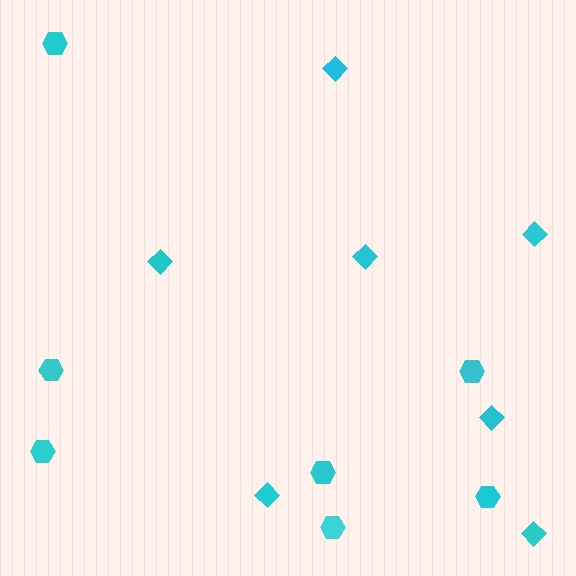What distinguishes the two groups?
There are 2 groups: one group of diamonds (7) and one group of hexagons (7).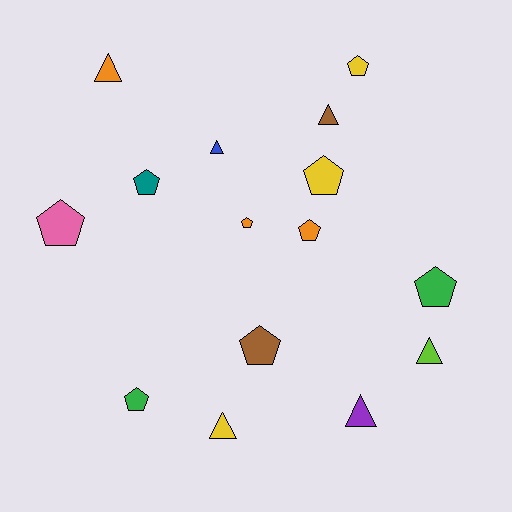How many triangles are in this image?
There are 6 triangles.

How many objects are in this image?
There are 15 objects.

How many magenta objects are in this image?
There are no magenta objects.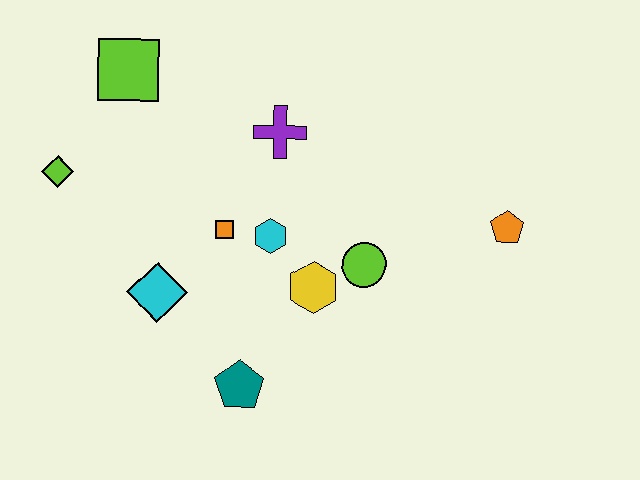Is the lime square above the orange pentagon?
Yes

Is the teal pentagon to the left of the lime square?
No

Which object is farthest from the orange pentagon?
The lime diamond is farthest from the orange pentagon.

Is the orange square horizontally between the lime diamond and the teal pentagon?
Yes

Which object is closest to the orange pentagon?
The lime circle is closest to the orange pentagon.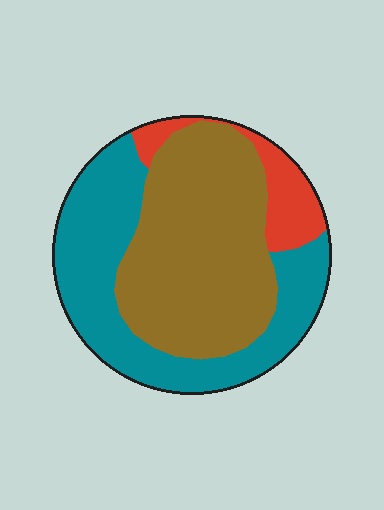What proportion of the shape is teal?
Teal takes up between a quarter and a half of the shape.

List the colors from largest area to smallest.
From largest to smallest: brown, teal, red.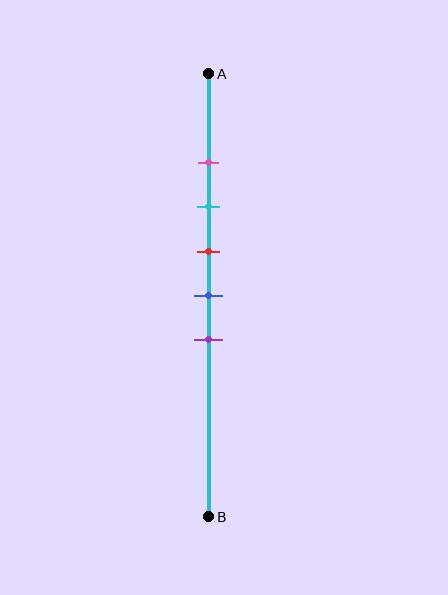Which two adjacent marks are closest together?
The pink and cyan marks are the closest adjacent pair.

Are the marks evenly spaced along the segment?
Yes, the marks are approximately evenly spaced.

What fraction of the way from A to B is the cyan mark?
The cyan mark is approximately 30% (0.3) of the way from A to B.